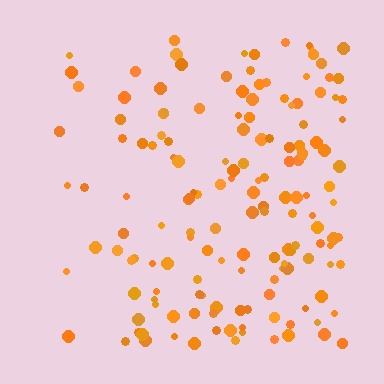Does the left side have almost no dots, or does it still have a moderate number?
Still a moderate number, just noticeably fewer than the right.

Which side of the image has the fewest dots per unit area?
The left.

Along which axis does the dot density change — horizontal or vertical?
Horizontal.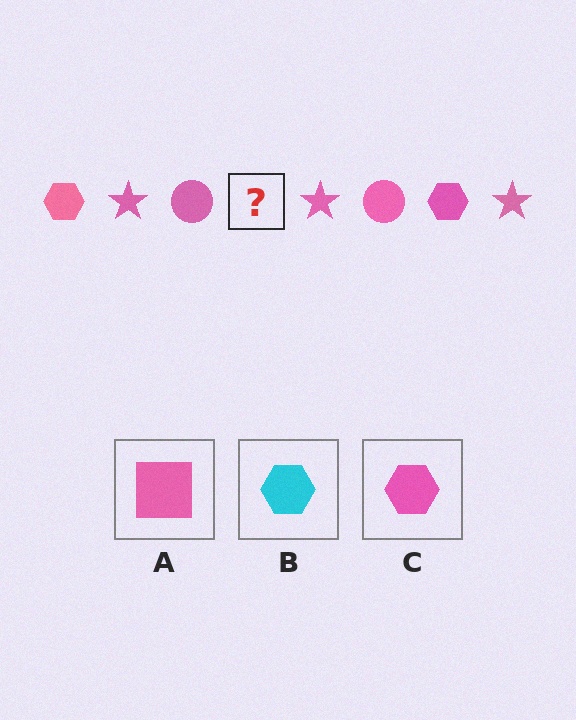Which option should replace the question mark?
Option C.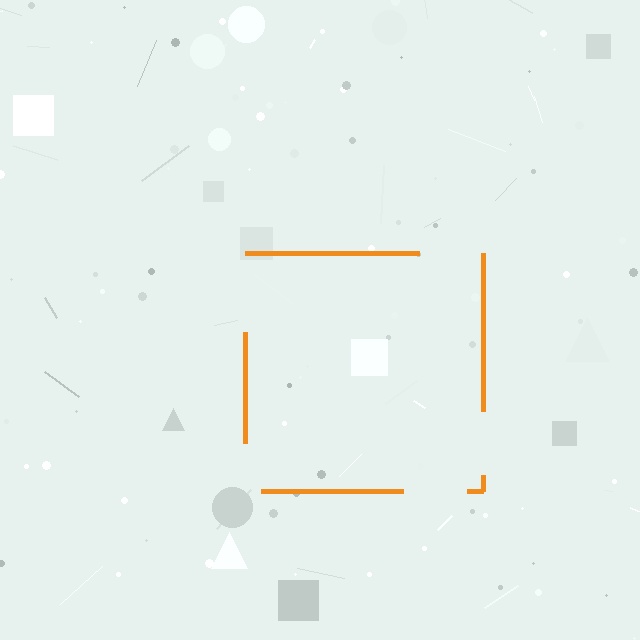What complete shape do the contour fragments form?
The contour fragments form a square.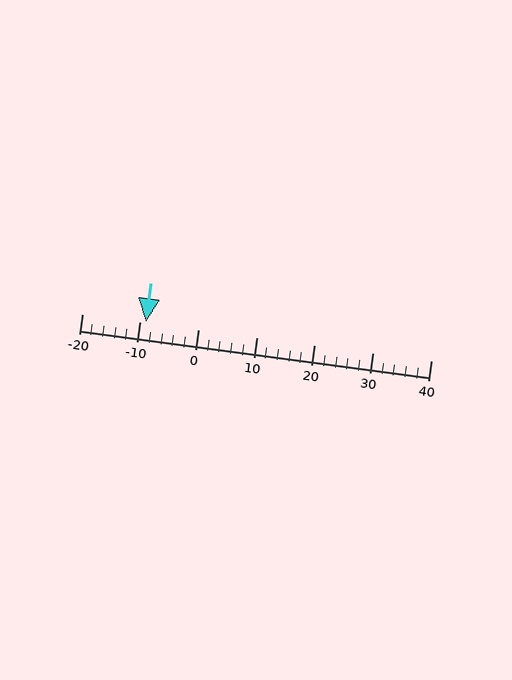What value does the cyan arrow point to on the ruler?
The cyan arrow points to approximately -9.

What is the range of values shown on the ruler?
The ruler shows values from -20 to 40.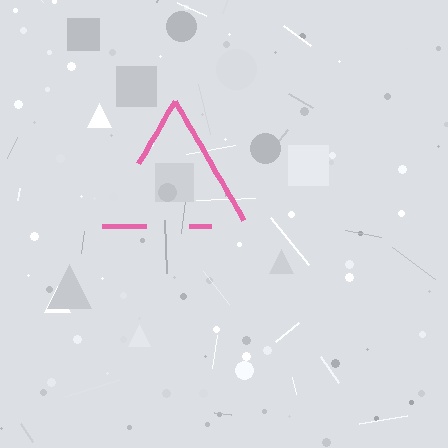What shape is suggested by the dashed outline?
The dashed outline suggests a triangle.